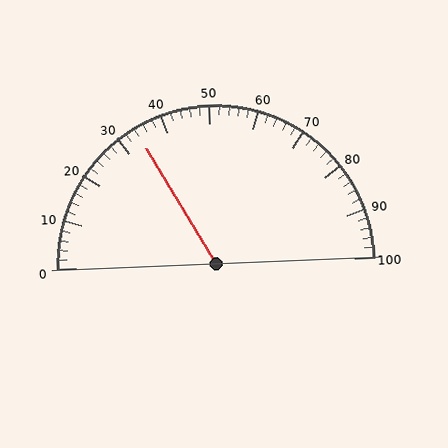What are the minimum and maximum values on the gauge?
The gauge ranges from 0 to 100.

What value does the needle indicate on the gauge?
The needle indicates approximately 34.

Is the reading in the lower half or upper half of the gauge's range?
The reading is in the lower half of the range (0 to 100).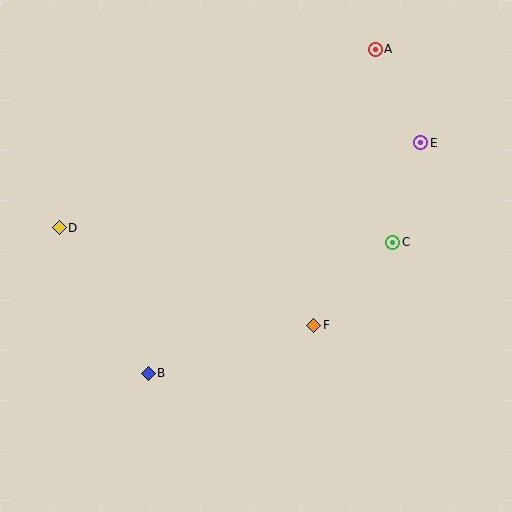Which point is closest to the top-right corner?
Point A is closest to the top-right corner.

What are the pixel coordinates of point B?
Point B is at (148, 373).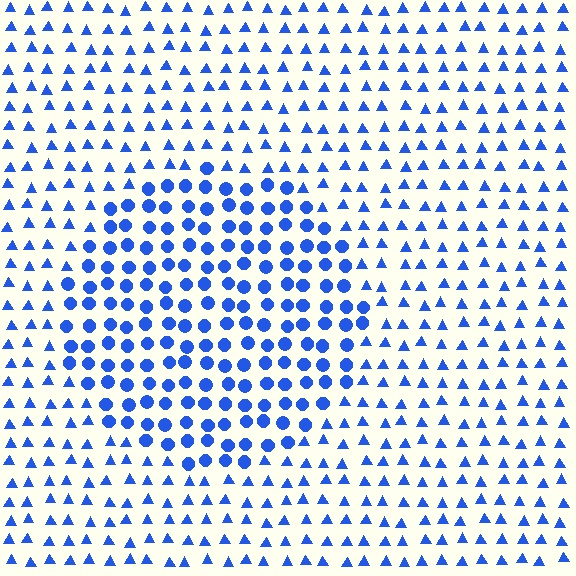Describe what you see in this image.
The image is filled with small blue elements arranged in a uniform grid. A circle-shaped region contains circles, while the surrounding area contains triangles. The boundary is defined purely by the change in element shape.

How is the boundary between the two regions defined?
The boundary is defined by a change in element shape: circles inside vs. triangles outside. All elements share the same color and spacing.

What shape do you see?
I see a circle.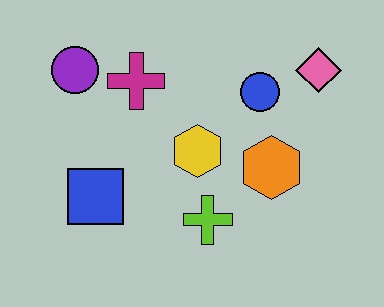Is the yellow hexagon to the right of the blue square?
Yes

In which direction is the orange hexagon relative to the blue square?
The orange hexagon is to the right of the blue square.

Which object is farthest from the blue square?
The pink diamond is farthest from the blue square.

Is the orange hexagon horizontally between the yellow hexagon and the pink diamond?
Yes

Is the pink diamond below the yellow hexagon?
No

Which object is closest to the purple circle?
The magenta cross is closest to the purple circle.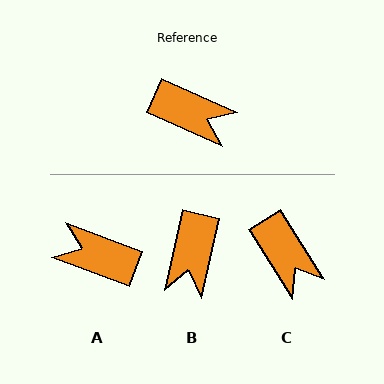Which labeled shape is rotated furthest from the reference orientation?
A, about 177 degrees away.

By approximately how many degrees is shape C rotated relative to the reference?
Approximately 34 degrees clockwise.